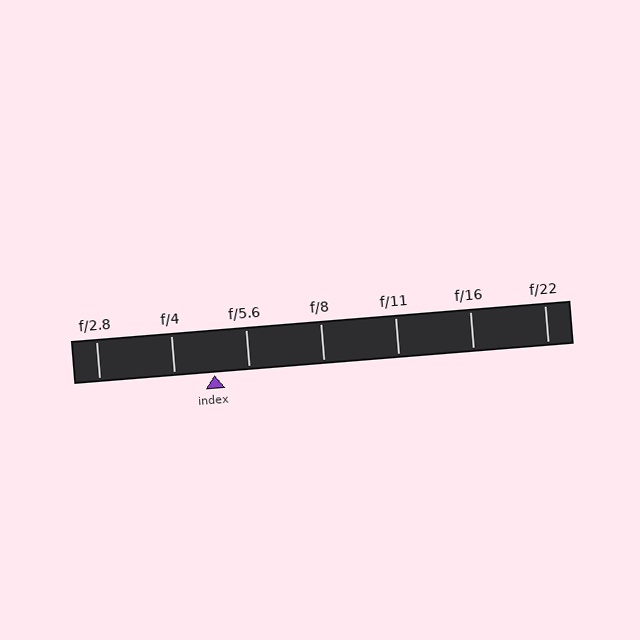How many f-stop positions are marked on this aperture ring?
There are 7 f-stop positions marked.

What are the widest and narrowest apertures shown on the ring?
The widest aperture shown is f/2.8 and the narrowest is f/22.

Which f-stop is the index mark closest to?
The index mark is closest to f/5.6.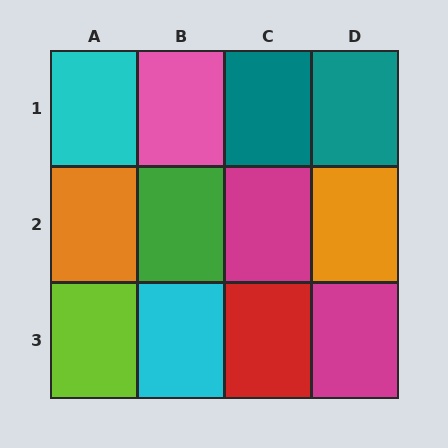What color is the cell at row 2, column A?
Orange.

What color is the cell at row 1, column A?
Cyan.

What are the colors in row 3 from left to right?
Lime, cyan, red, magenta.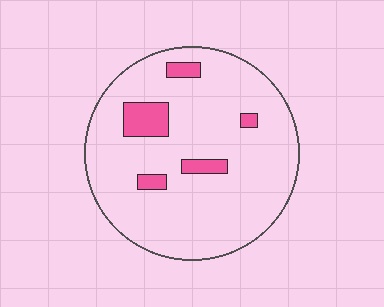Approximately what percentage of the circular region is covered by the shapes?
Approximately 10%.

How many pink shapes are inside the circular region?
5.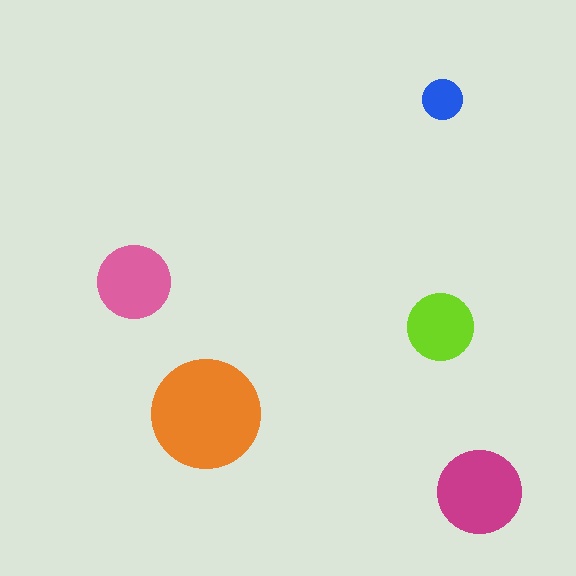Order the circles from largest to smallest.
the orange one, the magenta one, the pink one, the lime one, the blue one.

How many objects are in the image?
There are 5 objects in the image.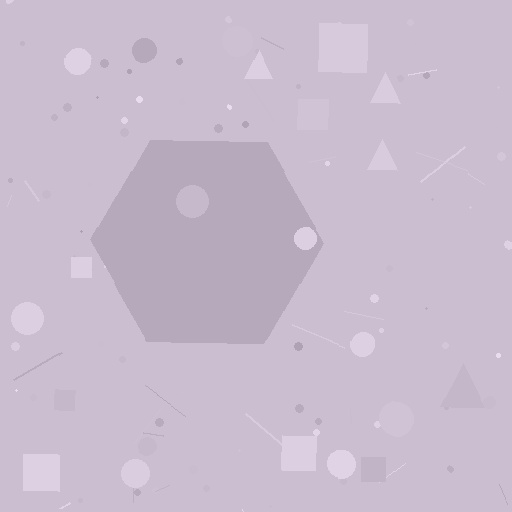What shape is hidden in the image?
A hexagon is hidden in the image.